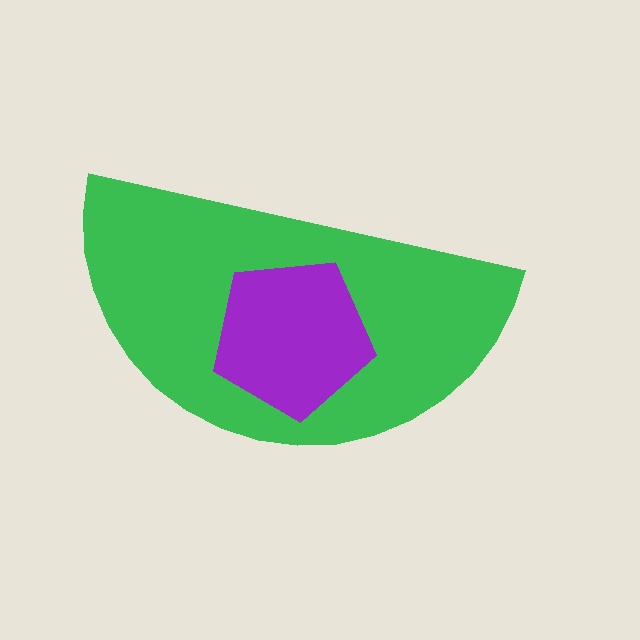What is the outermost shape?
The green semicircle.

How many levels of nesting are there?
2.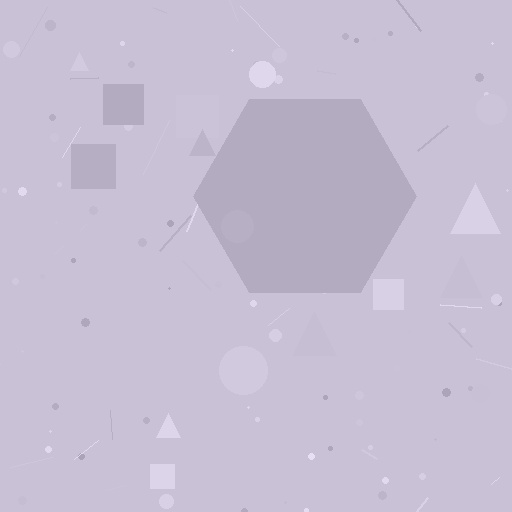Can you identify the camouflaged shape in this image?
The camouflaged shape is a hexagon.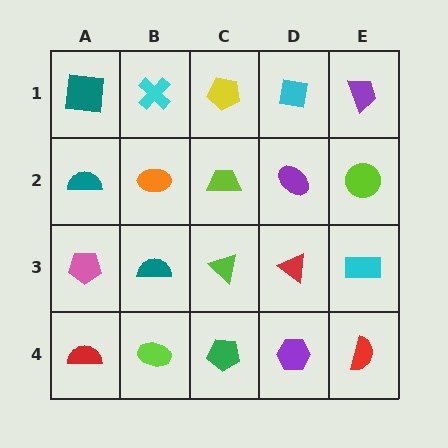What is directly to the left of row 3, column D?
A lime triangle.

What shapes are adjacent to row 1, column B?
An orange ellipse (row 2, column B), a teal square (row 1, column A), a yellow pentagon (row 1, column C).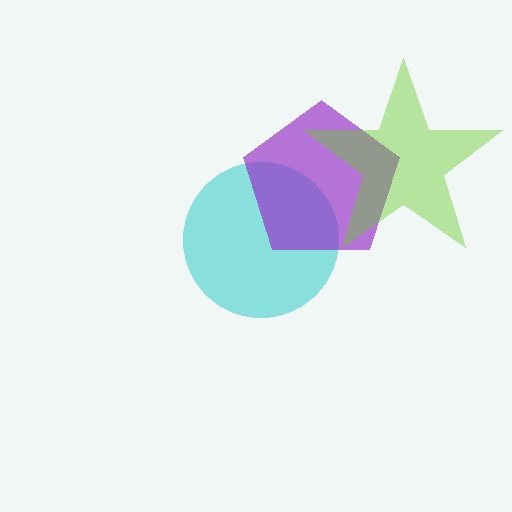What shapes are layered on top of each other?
The layered shapes are: a cyan circle, a purple pentagon, a lime star.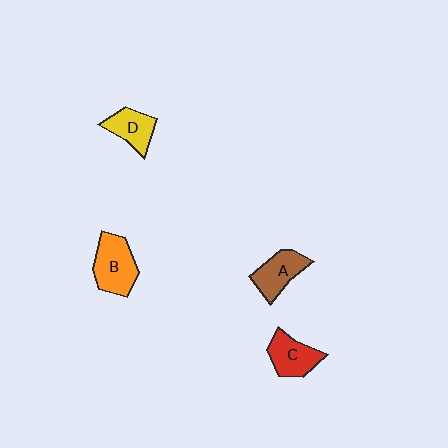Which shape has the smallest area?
Shape D (yellow).